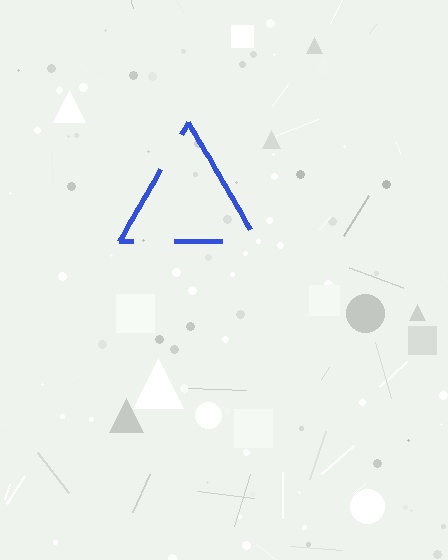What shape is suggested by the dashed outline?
The dashed outline suggests a triangle.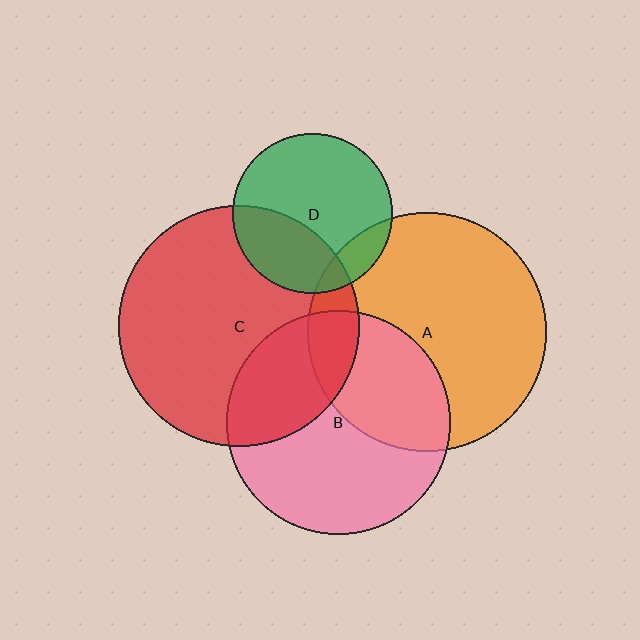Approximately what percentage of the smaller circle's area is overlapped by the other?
Approximately 15%.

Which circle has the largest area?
Circle C (red).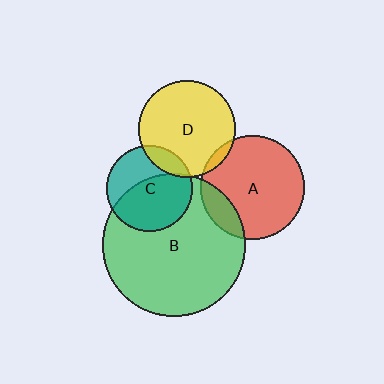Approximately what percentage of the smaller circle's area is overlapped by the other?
Approximately 5%.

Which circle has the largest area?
Circle B (green).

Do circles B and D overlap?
Yes.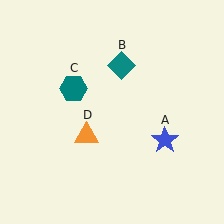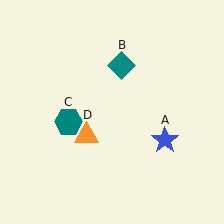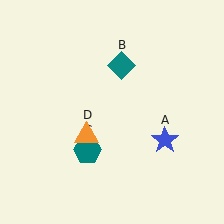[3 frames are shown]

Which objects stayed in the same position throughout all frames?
Blue star (object A) and teal diamond (object B) and orange triangle (object D) remained stationary.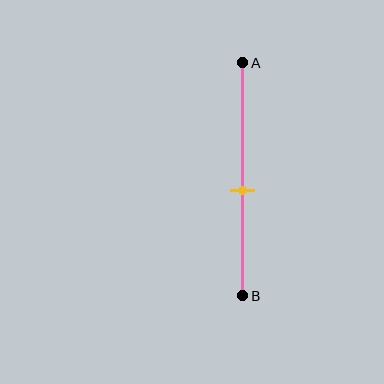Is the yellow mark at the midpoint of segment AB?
No, the mark is at about 55% from A, not at the 50% midpoint.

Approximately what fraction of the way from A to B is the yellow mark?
The yellow mark is approximately 55% of the way from A to B.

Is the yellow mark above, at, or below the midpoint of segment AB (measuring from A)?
The yellow mark is below the midpoint of segment AB.